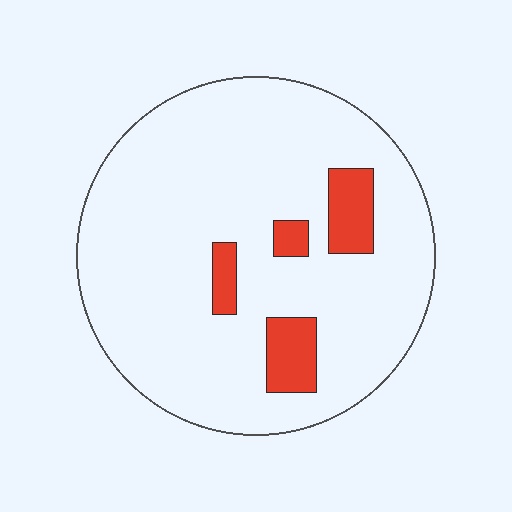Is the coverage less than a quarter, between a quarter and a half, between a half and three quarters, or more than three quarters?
Less than a quarter.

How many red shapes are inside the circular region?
4.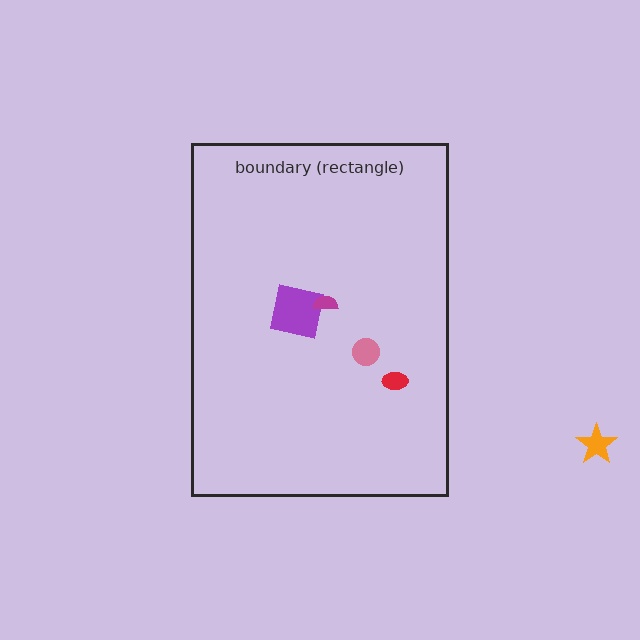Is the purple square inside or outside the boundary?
Inside.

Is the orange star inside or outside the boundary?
Outside.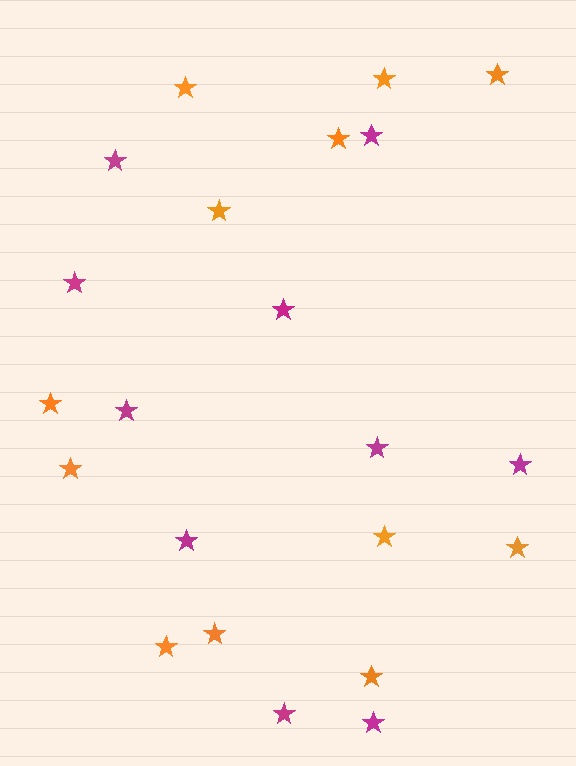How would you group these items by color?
There are 2 groups: one group of orange stars (12) and one group of magenta stars (10).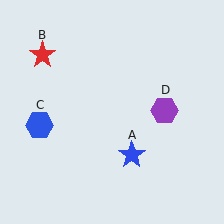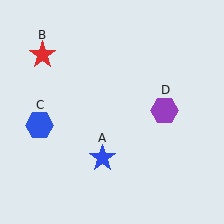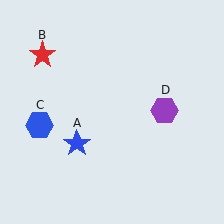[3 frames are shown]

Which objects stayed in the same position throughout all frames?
Red star (object B) and blue hexagon (object C) and purple hexagon (object D) remained stationary.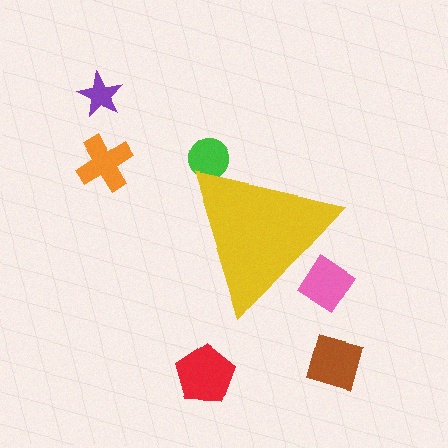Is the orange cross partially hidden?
No, the orange cross is fully visible.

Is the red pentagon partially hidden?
No, the red pentagon is fully visible.